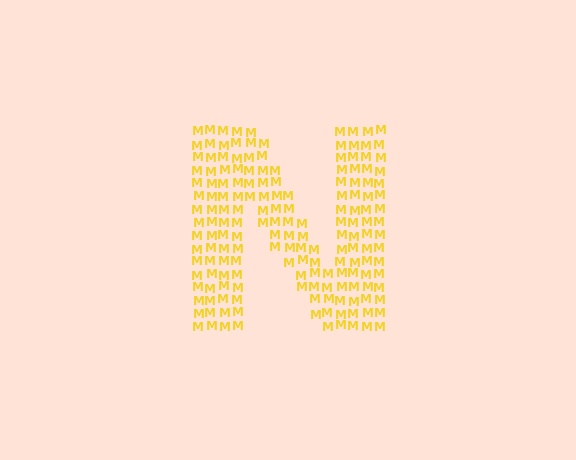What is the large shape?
The large shape is the letter N.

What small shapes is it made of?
It is made of small letter M's.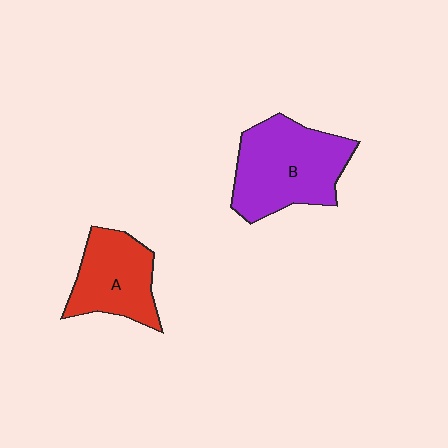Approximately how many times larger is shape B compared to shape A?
Approximately 1.4 times.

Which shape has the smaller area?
Shape A (red).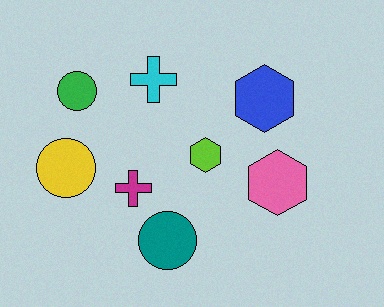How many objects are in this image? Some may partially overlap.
There are 8 objects.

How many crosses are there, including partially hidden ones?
There are 2 crosses.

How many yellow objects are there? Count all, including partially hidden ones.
There is 1 yellow object.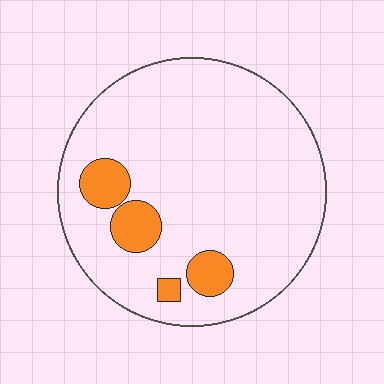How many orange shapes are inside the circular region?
4.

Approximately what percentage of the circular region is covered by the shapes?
Approximately 10%.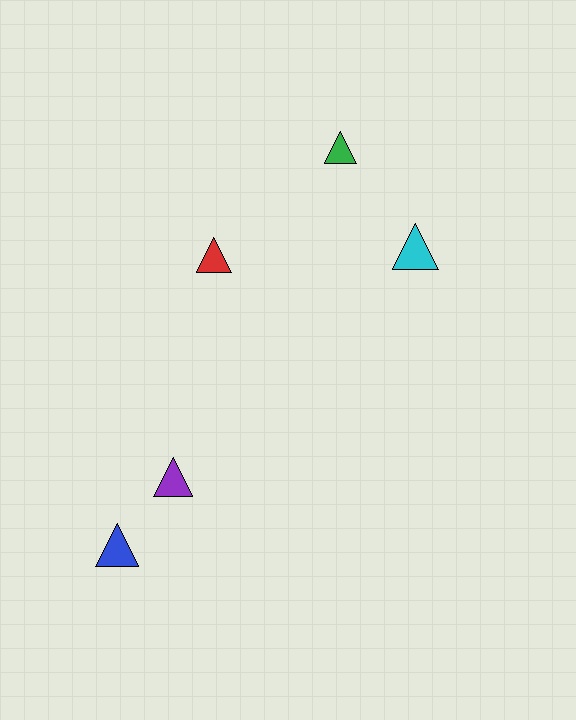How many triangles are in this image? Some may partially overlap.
There are 5 triangles.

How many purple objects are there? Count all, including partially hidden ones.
There is 1 purple object.